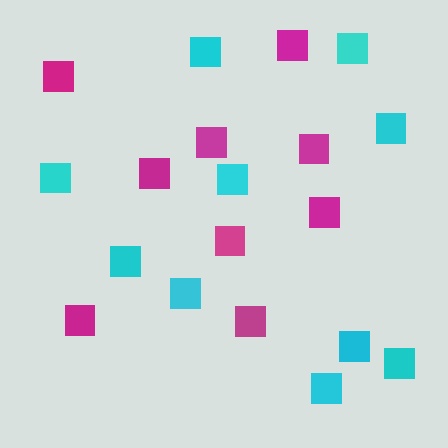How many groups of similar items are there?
There are 2 groups: one group of magenta squares (9) and one group of cyan squares (10).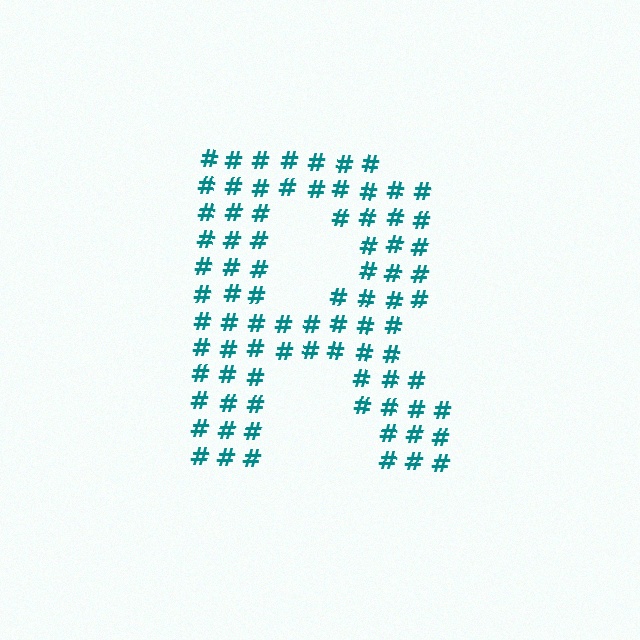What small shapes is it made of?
It is made of small hash symbols.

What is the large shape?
The large shape is the letter R.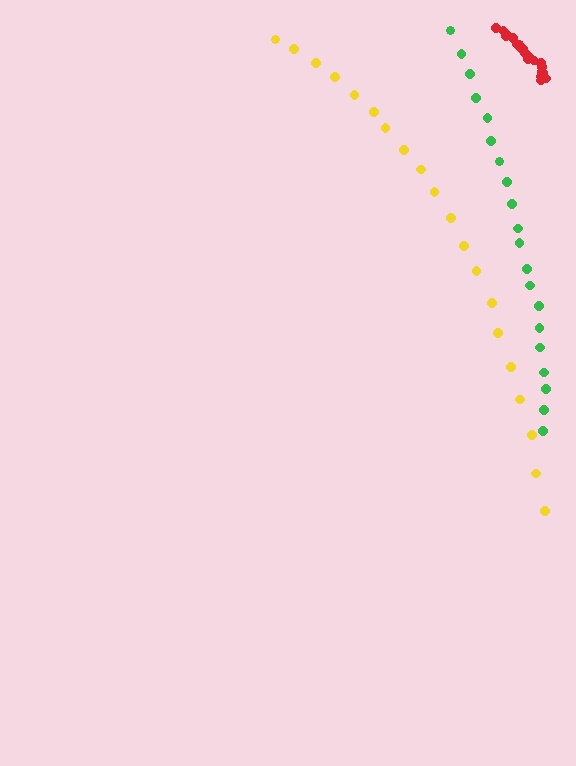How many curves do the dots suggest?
There are 3 distinct paths.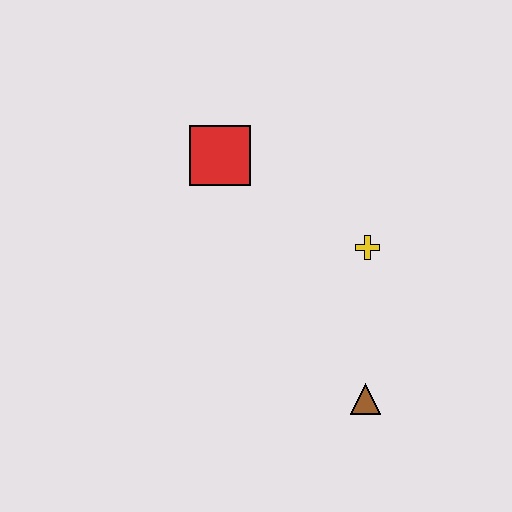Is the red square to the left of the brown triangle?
Yes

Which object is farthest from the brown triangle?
The red square is farthest from the brown triangle.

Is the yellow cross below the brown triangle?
No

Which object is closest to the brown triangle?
The yellow cross is closest to the brown triangle.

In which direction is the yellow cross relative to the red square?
The yellow cross is to the right of the red square.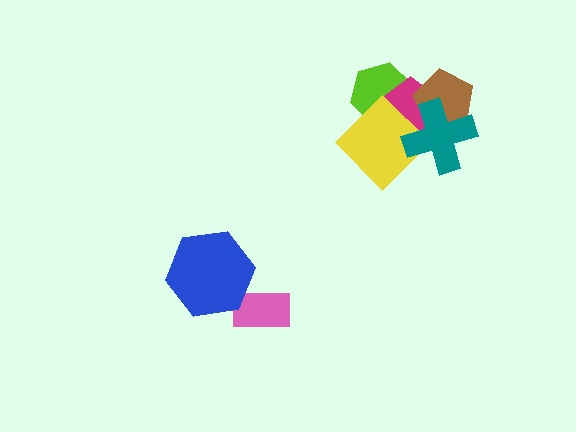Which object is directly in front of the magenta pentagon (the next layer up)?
The yellow diamond is directly in front of the magenta pentagon.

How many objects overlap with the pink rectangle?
1 object overlaps with the pink rectangle.